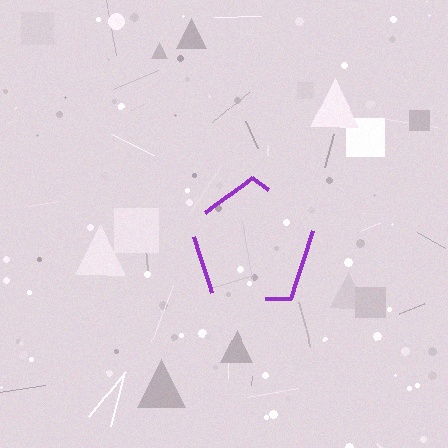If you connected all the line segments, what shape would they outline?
They would outline a pentagon.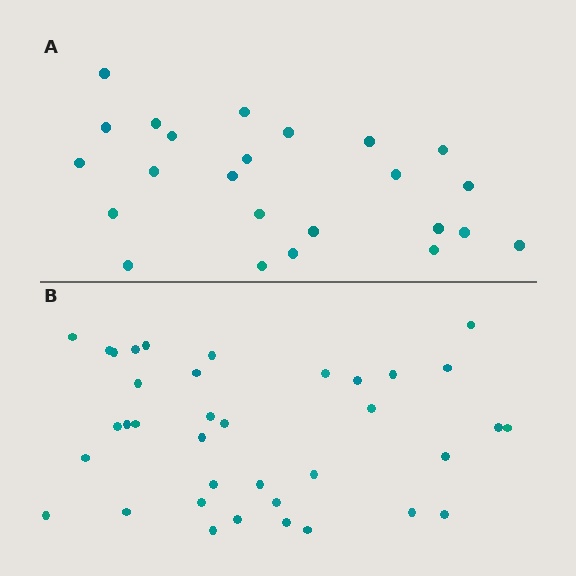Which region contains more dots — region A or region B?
Region B (the bottom region) has more dots.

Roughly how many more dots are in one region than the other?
Region B has approximately 15 more dots than region A.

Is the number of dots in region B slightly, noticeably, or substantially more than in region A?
Region B has substantially more. The ratio is roughly 1.5 to 1.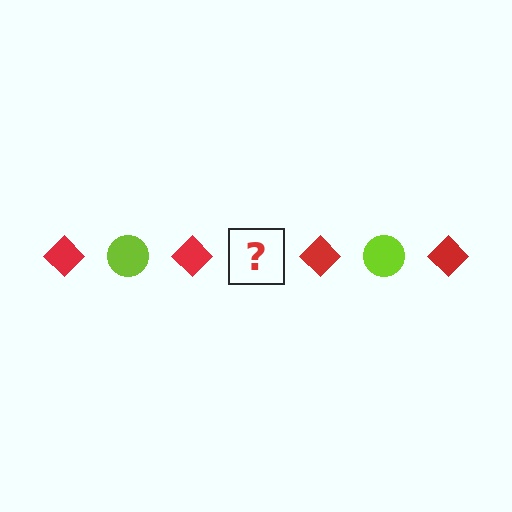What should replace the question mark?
The question mark should be replaced with a lime circle.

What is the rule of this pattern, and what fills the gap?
The rule is that the pattern alternates between red diamond and lime circle. The gap should be filled with a lime circle.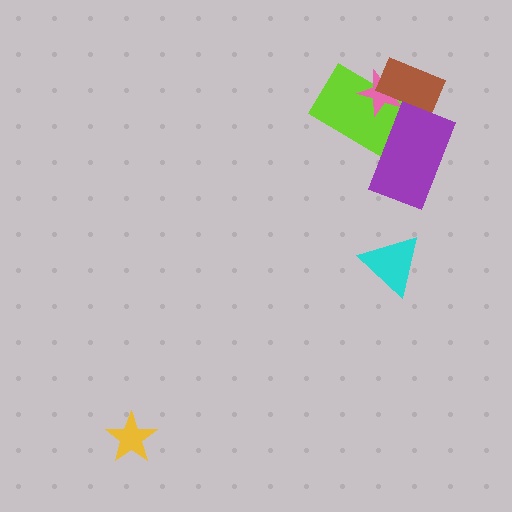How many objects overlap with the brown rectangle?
2 objects overlap with the brown rectangle.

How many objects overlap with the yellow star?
0 objects overlap with the yellow star.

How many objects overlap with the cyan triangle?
0 objects overlap with the cyan triangle.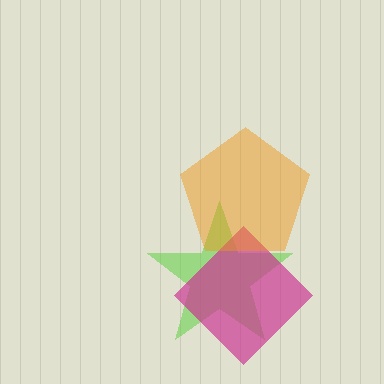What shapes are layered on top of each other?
The layered shapes are: a lime star, a magenta diamond, an orange pentagon.